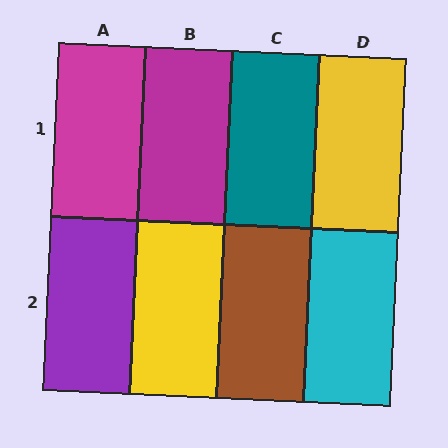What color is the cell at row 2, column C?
Brown.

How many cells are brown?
1 cell is brown.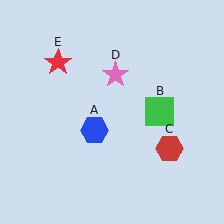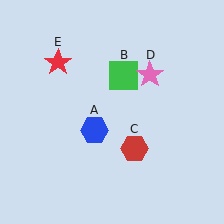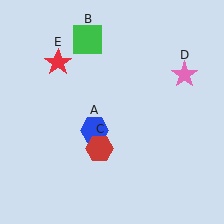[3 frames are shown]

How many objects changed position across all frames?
3 objects changed position: green square (object B), red hexagon (object C), pink star (object D).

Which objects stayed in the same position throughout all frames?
Blue hexagon (object A) and red star (object E) remained stationary.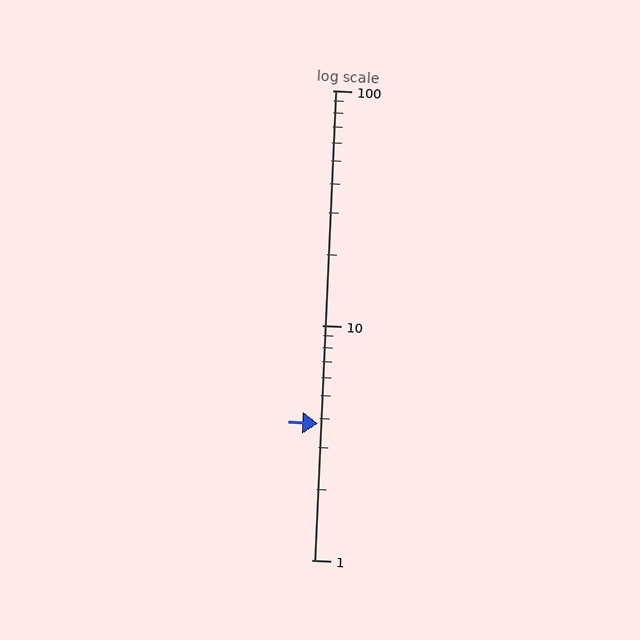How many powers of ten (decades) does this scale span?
The scale spans 2 decades, from 1 to 100.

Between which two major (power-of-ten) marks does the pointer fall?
The pointer is between 1 and 10.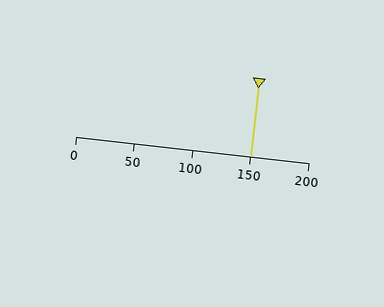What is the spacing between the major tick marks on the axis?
The major ticks are spaced 50 apart.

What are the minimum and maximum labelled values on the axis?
The axis runs from 0 to 200.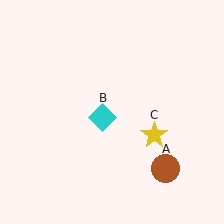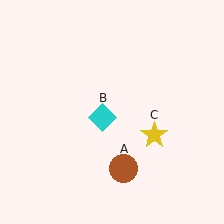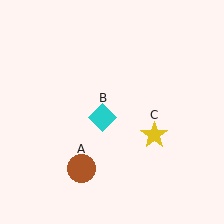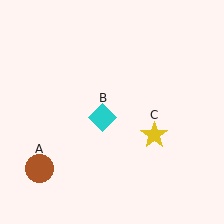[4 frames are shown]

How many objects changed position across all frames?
1 object changed position: brown circle (object A).